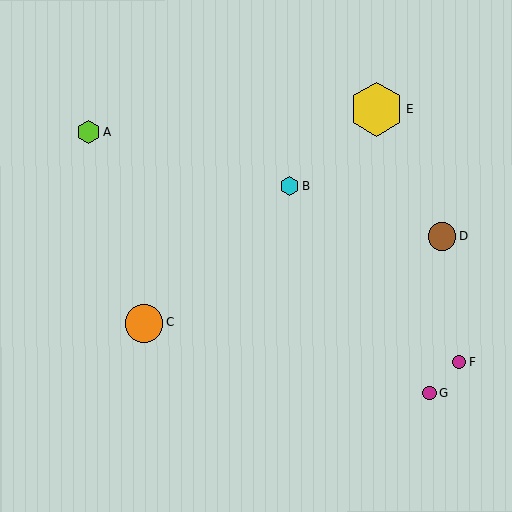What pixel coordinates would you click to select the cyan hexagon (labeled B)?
Click at (289, 186) to select the cyan hexagon B.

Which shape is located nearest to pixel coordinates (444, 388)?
The magenta circle (labeled G) at (429, 393) is nearest to that location.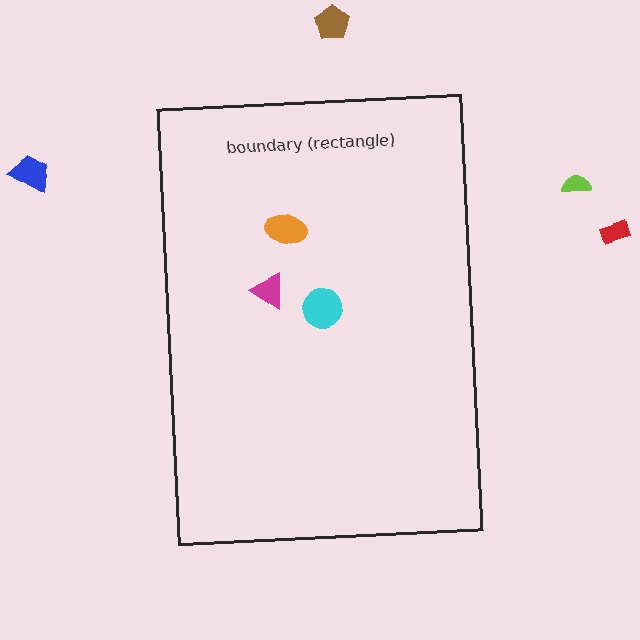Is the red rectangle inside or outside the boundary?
Outside.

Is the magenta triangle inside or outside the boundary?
Inside.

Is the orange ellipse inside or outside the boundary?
Inside.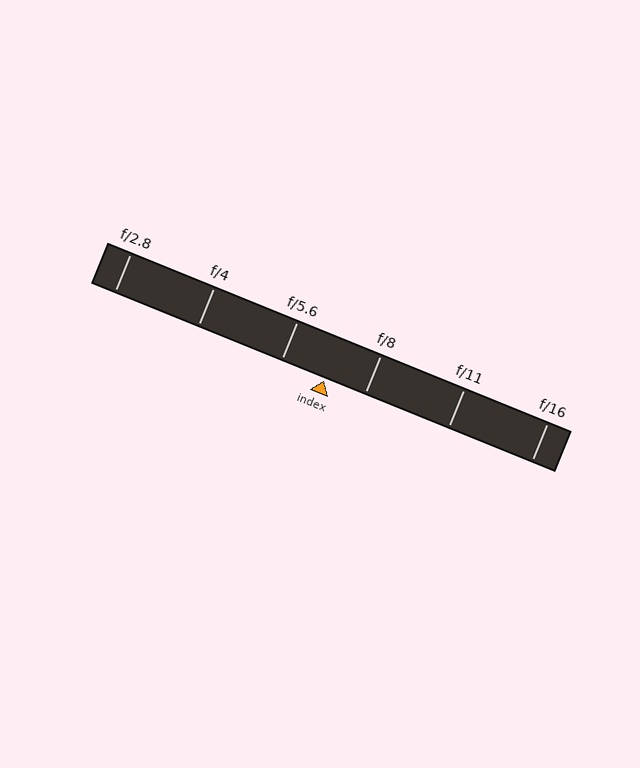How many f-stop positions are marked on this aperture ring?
There are 6 f-stop positions marked.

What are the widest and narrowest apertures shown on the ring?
The widest aperture shown is f/2.8 and the narrowest is f/16.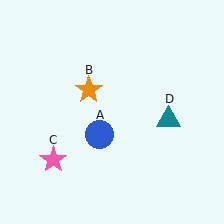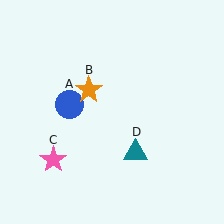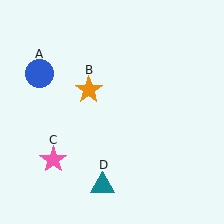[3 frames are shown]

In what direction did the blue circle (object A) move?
The blue circle (object A) moved up and to the left.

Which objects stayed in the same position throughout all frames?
Orange star (object B) and pink star (object C) remained stationary.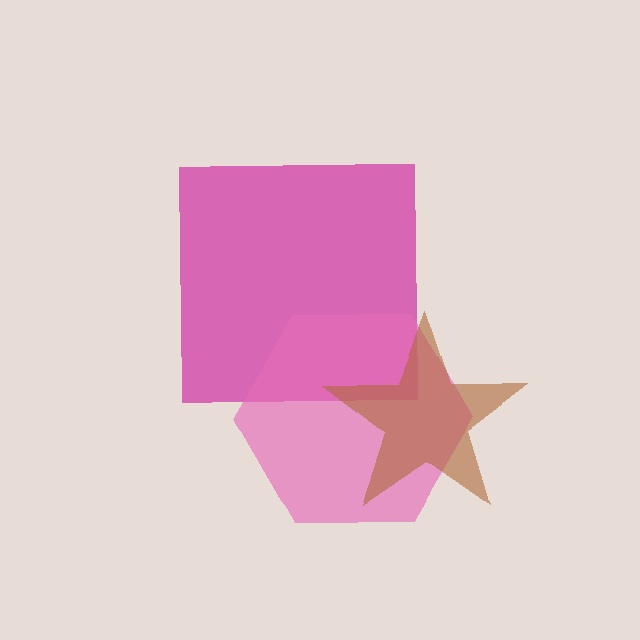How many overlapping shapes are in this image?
There are 3 overlapping shapes in the image.